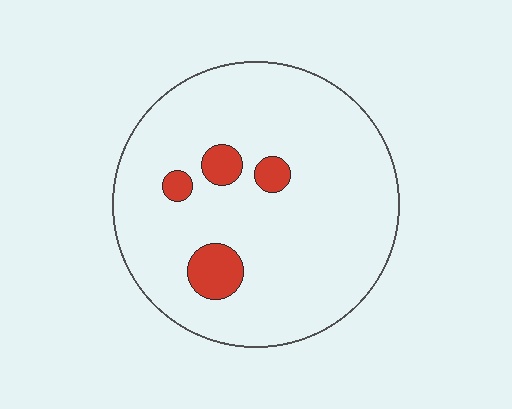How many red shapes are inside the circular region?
4.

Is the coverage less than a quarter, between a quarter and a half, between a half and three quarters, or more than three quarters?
Less than a quarter.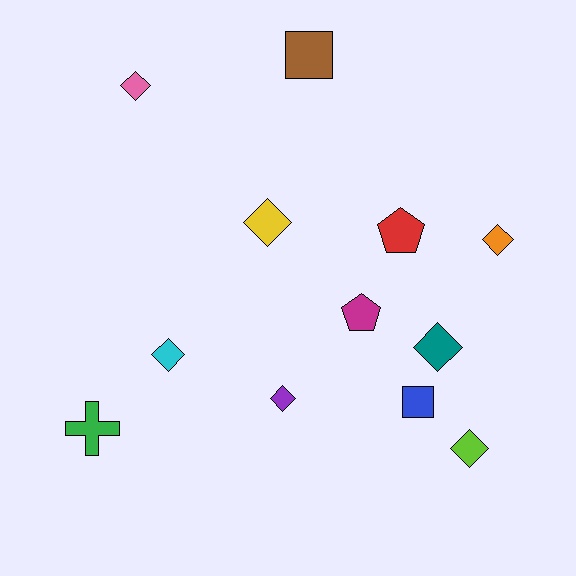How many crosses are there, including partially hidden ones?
There is 1 cross.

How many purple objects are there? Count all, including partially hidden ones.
There is 1 purple object.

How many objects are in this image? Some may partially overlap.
There are 12 objects.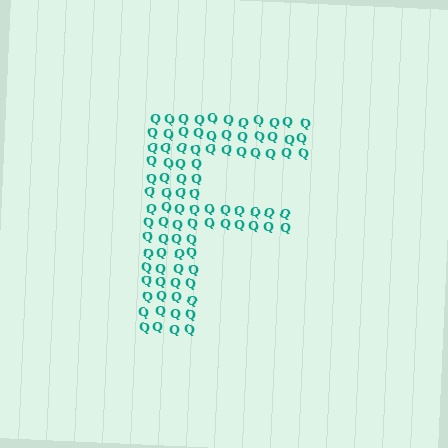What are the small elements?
The small elements are letter Q's.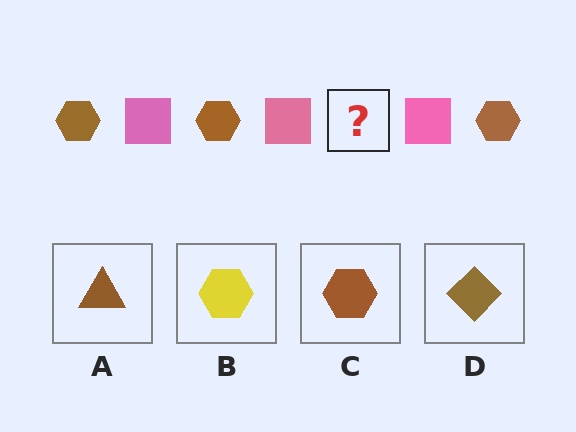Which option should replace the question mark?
Option C.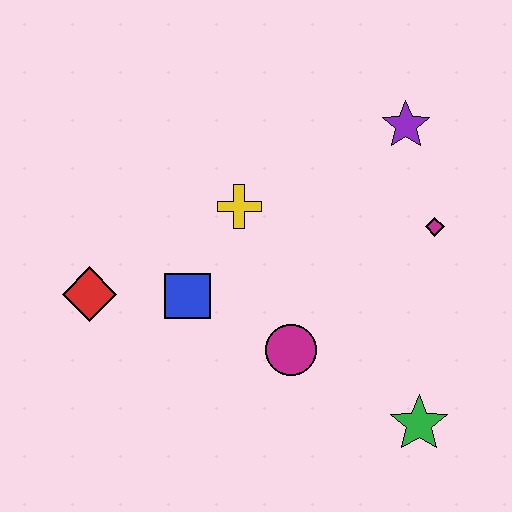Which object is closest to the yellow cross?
The blue square is closest to the yellow cross.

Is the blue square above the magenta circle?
Yes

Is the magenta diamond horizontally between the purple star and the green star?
No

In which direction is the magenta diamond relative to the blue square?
The magenta diamond is to the right of the blue square.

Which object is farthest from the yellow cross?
The green star is farthest from the yellow cross.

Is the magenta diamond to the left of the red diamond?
No